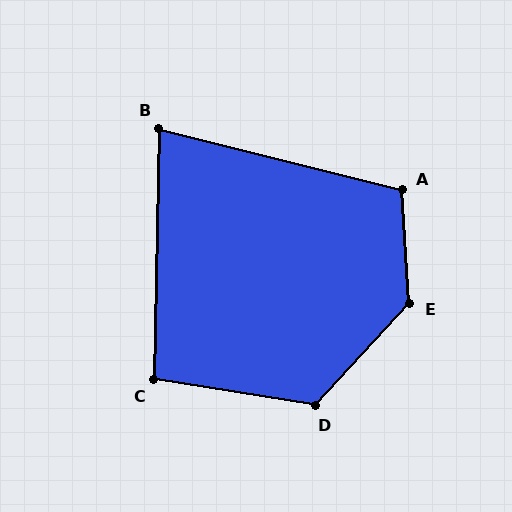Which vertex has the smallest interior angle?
B, at approximately 77 degrees.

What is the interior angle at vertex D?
Approximately 124 degrees (obtuse).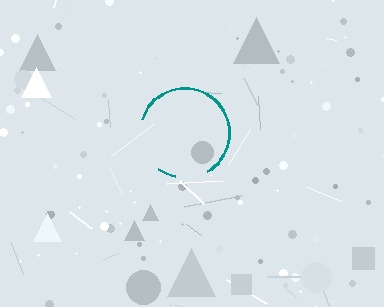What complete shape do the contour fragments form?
The contour fragments form a circle.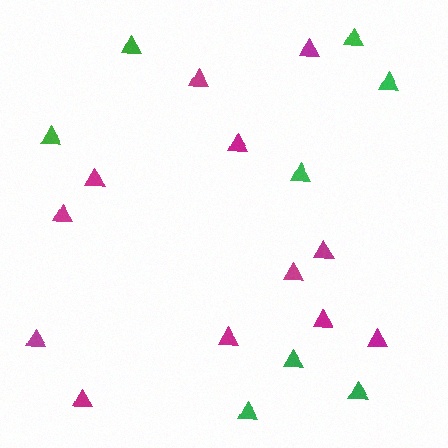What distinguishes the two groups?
There are 2 groups: one group of magenta triangles (12) and one group of green triangles (8).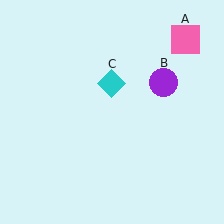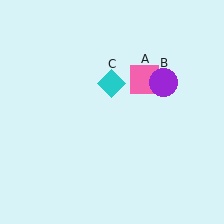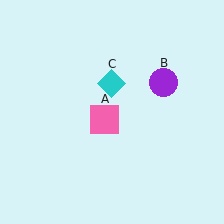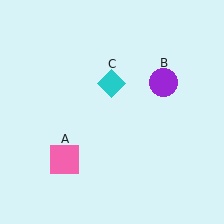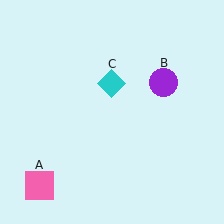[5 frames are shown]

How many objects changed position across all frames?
1 object changed position: pink square (object A).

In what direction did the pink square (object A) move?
The pink square (object A) moved down and to the left.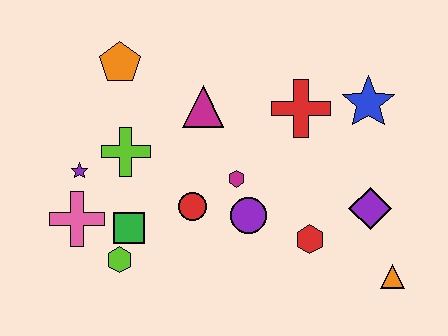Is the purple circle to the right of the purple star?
Yes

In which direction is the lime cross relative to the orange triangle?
The lime cross is to the left of the orange triangle.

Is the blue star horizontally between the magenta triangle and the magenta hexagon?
No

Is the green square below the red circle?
Yes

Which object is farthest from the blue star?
The pink cross is farthest from the blue star.